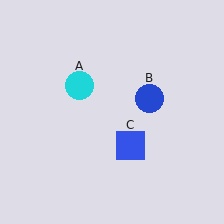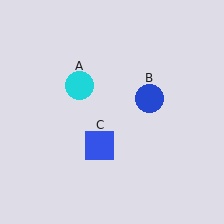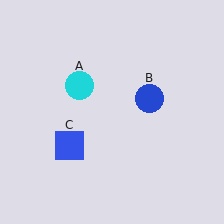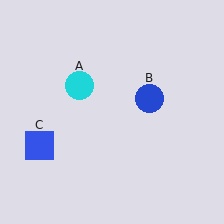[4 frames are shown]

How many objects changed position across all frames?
1 object changed position: blue square (object C).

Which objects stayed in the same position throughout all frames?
Cyan circle (object A) and blue circle (object B) remained stationary.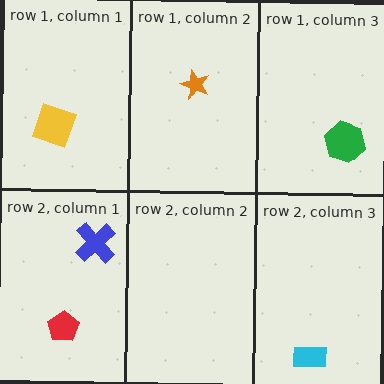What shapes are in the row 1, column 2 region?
The orange star.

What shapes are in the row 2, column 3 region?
The cyan rectangle.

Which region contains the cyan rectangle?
The row 2, column 3 region.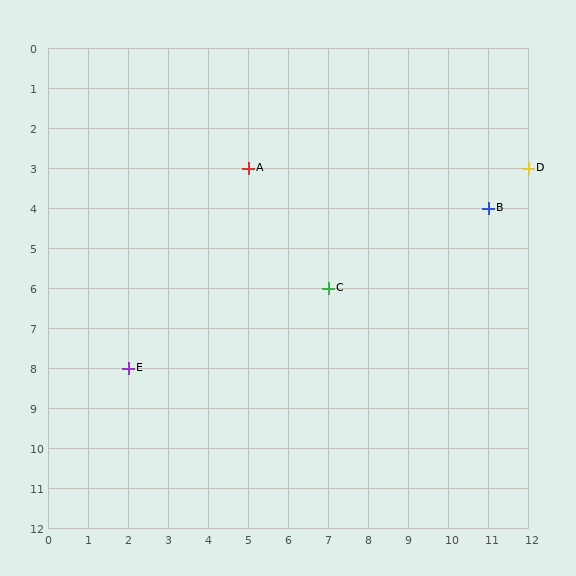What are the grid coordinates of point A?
Point A is at grid coordinates (5, 3).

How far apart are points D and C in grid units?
Points D and C are 5 columns and 3 rows apart (about 5.8 grid units diagonally).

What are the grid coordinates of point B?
Point B is at grid coordinates (11, 4).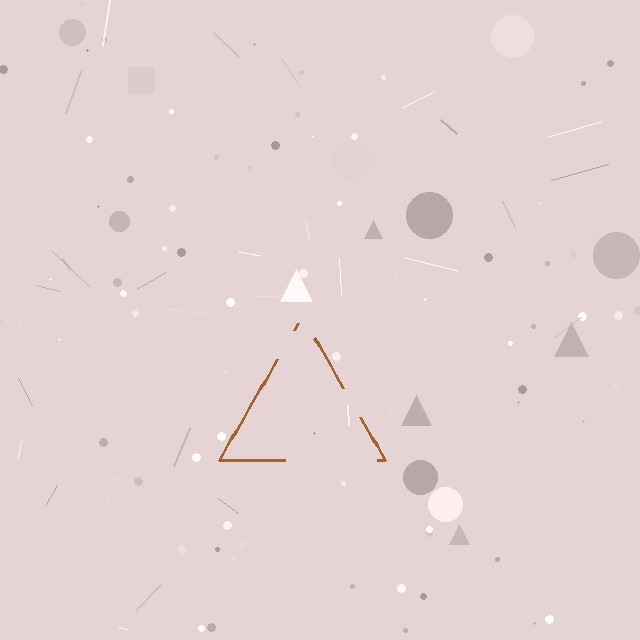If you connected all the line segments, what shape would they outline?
They would outline a triangle.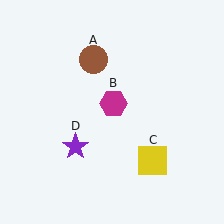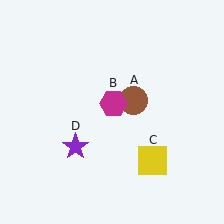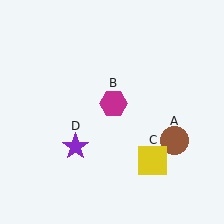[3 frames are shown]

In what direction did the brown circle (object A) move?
The brown circle (object A) moved down and to the right.